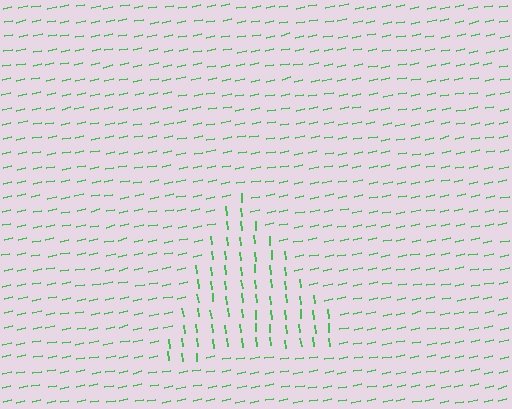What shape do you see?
I see a triangle.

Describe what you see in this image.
The image is filled with small green line segments. A triangle region in the image has lines oriented differently from the surrounding lines, creating a visible texture boundary.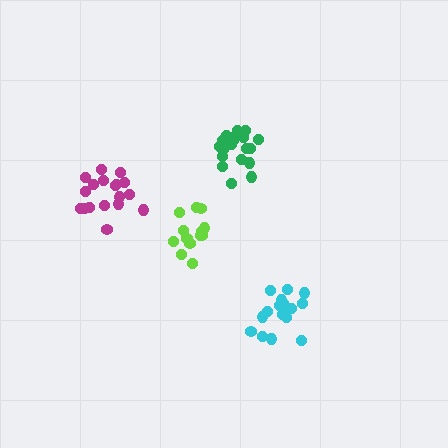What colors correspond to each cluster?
The clusters are colored: lime, green, magenta, cyan.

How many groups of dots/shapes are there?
There are 4 groups.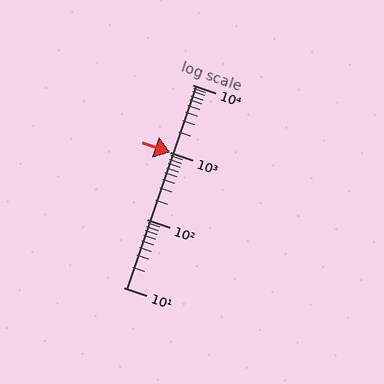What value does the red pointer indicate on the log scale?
The pointer indicates approximately 1000.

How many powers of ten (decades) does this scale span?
The scale spans 3 decades, from 10 to 10000.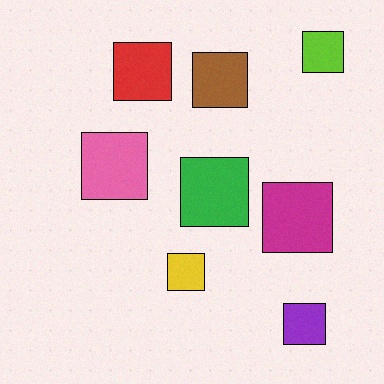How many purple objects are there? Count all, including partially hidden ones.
There is 1 purple object.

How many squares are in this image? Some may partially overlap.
There are 8 squares.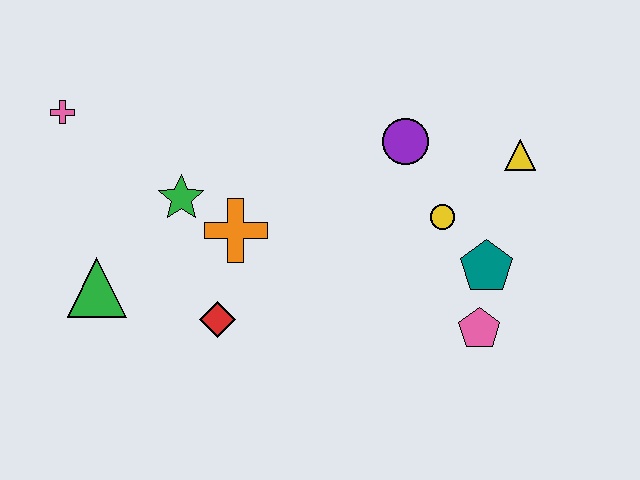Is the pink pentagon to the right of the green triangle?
Yes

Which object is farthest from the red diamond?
The yellow triangle is farthest from the red diamond.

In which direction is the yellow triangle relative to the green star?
The yellow triangle is to the right of the green star.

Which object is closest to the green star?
The orange cross is closest to the green star.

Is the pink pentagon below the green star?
Yes